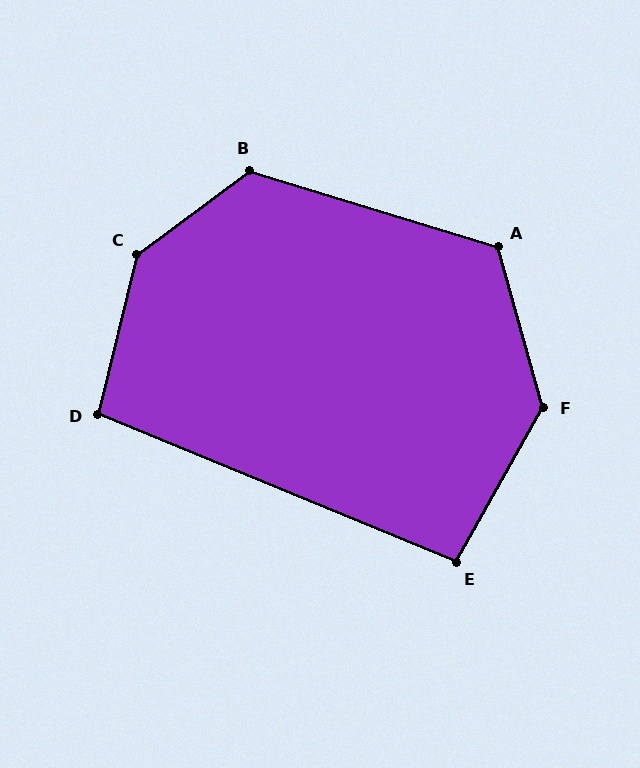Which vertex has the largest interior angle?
C, at approximately 140 degrees.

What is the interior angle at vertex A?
Approximately 123 degrees (obtuse).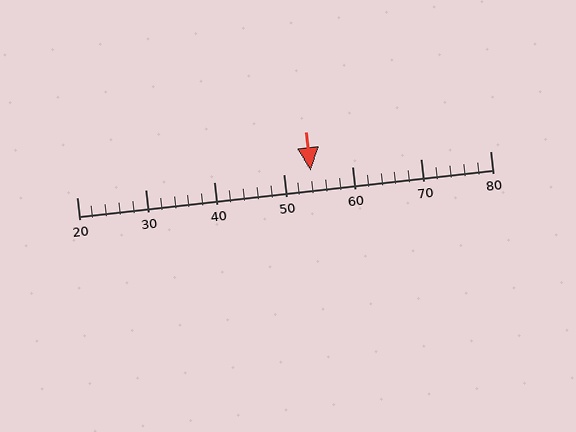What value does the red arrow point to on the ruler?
The red arrow points to approximately 54.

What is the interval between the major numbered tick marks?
The major tick marks are spaced 10 units apart.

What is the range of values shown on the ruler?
The ruler shows values from 20 to 80.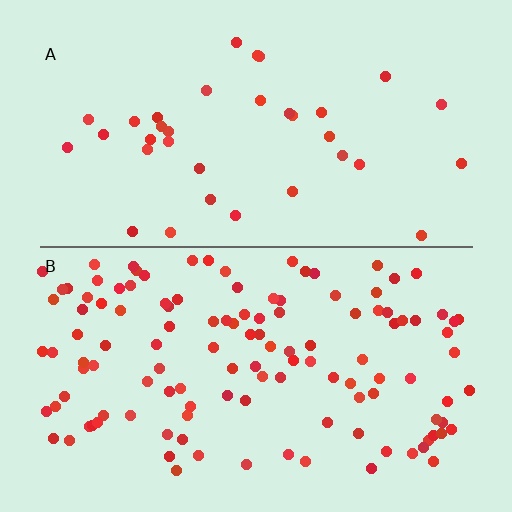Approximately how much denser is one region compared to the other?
Approximately 3.5× — region B over region A.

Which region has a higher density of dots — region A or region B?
B (the bottom).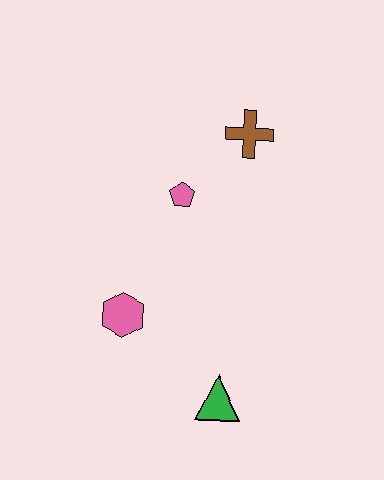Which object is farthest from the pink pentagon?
The green triangle is farthest from the pink pentagon.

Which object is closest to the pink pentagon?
The brown cross is closest to the pink pentagon.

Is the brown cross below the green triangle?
No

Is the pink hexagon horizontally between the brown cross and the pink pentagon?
No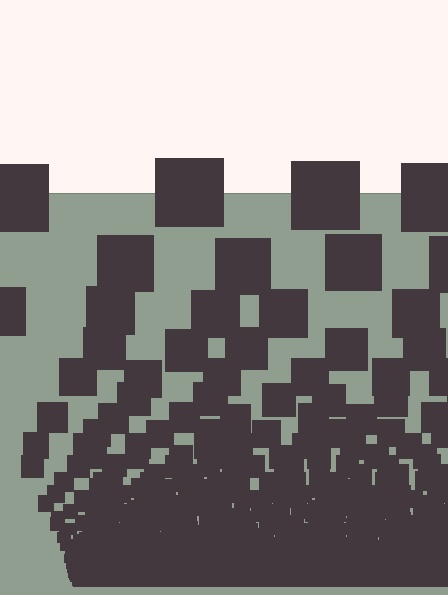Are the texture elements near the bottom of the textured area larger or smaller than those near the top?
Smaller. The gradient is inverted — elements near the bottom are smaller and denser.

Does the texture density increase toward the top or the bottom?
Density increases toward the bottom.